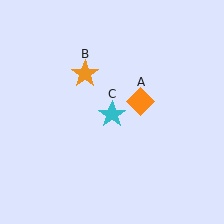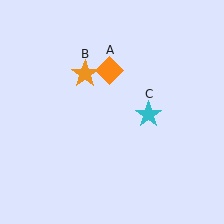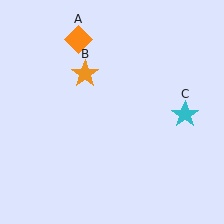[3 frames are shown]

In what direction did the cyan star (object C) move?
The cyan star (object C) moved right.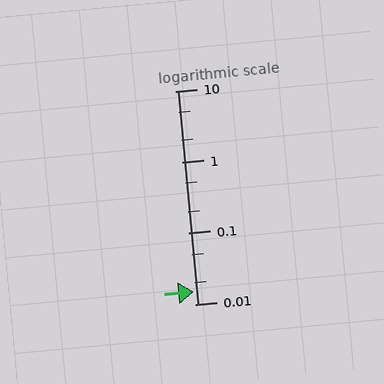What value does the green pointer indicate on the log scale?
The pointer indicates approximately 0.015.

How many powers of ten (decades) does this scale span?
The scale spans 3 decades, from 0.01 to 10.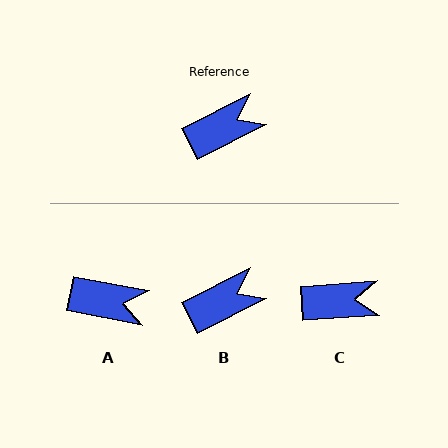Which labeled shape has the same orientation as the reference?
B.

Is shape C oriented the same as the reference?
No, it is off by about 22 degrees.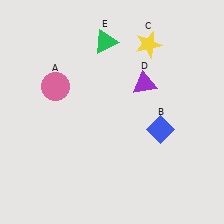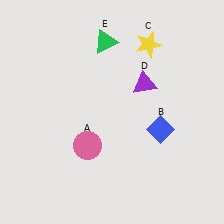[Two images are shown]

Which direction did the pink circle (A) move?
The pink circle (A) moved down.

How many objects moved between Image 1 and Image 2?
1 object moved between the two images.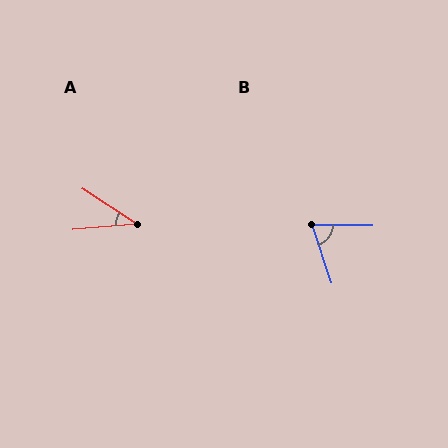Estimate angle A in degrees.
Approximately 38 degrees.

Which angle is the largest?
B, at approximately 72 degrees.